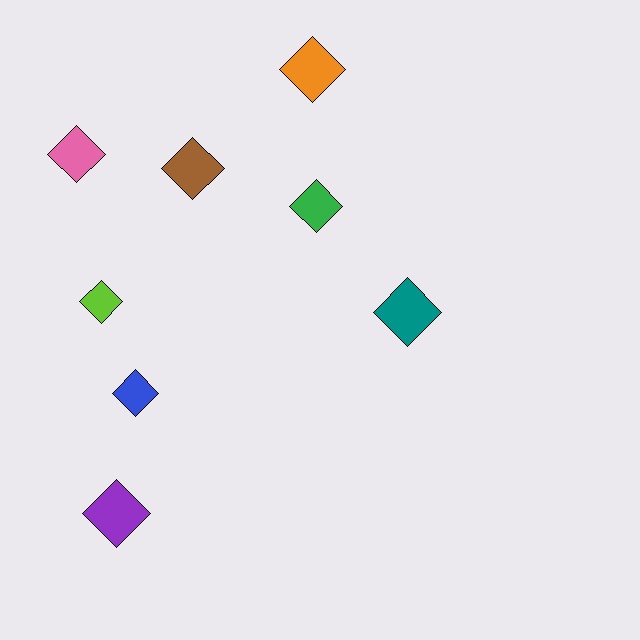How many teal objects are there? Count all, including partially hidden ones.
There is 1 teal object.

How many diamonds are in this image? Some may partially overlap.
There are 8 diamonds.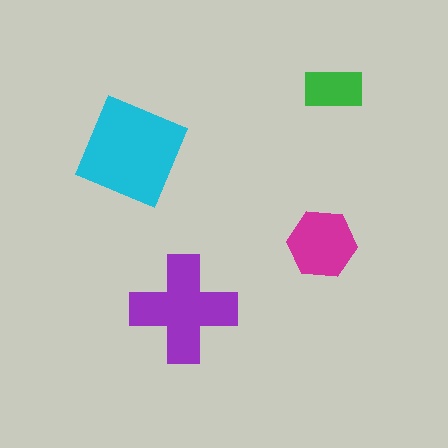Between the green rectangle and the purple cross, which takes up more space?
The purple cross.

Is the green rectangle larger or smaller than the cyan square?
Smaller.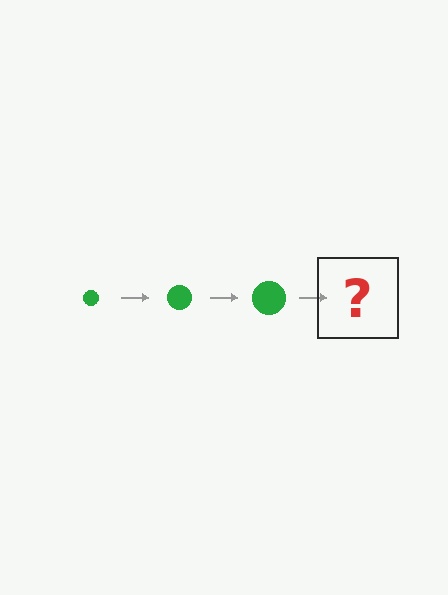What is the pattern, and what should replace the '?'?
The pattern is that the circle gets progressively larger each step. The '?' should be a green circle, larger than the previous one.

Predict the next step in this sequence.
The next step is a green circle, larger than the previous one.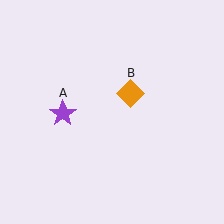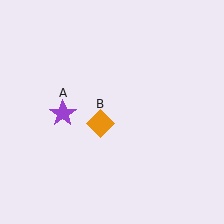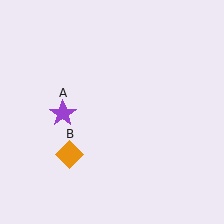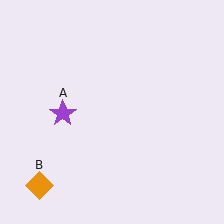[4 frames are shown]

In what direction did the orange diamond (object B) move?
The orange diamond (object B) moved down and to the left.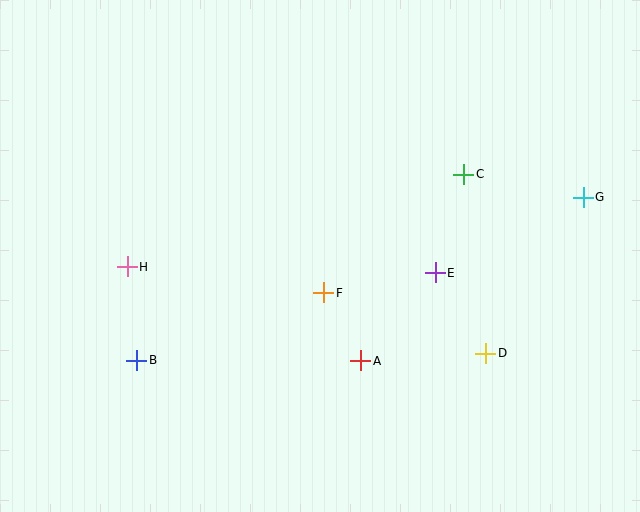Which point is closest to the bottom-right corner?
Point D is closest to the bottom-right corner.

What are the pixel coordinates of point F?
Point F is at (324, 293).